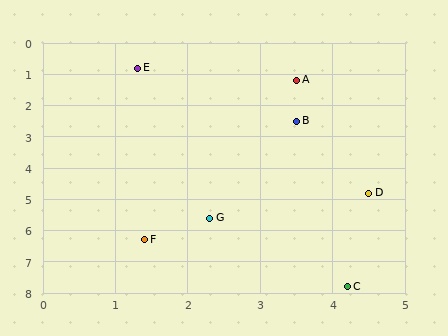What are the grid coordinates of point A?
Point A is at approximately (3.5, 1.2).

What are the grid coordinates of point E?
Point E is at approximately (1.3, 0.8).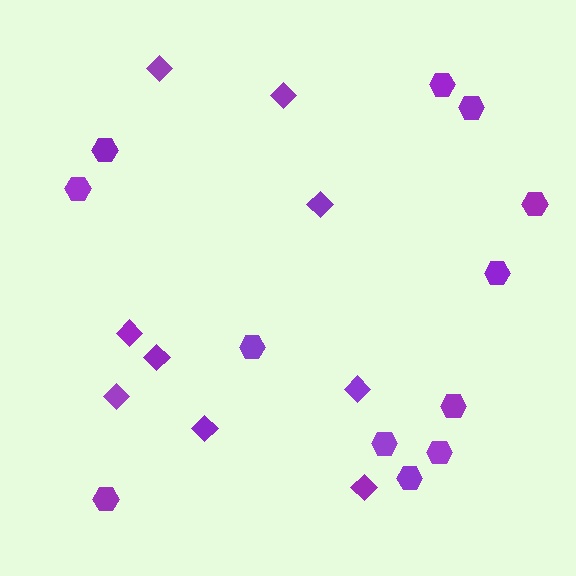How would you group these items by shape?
There are 2 groups: one group of diamonds (9) and one group of hexagons (12).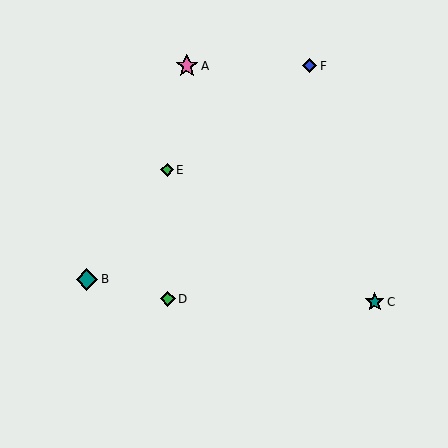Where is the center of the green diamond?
The center of the green diamond is at (168, 299).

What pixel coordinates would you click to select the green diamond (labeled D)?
Click at (168, 299) to select the green diamond D.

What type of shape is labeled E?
Shape E is a green diamond.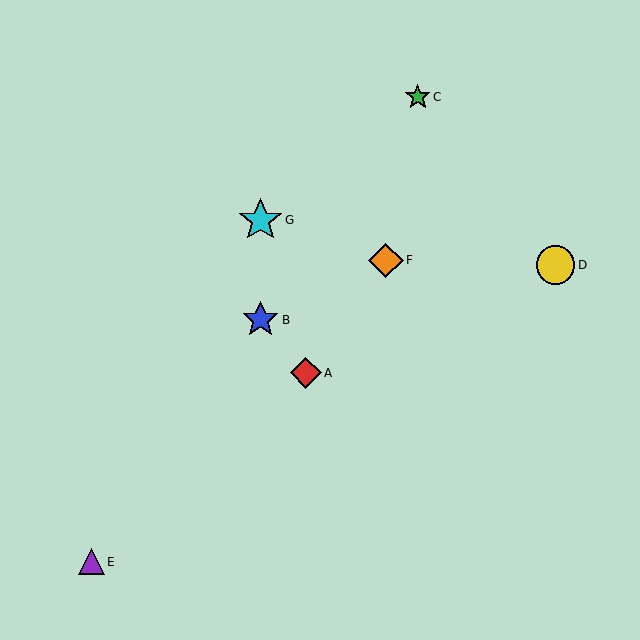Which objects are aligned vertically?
Objects B, G are aligned vertically.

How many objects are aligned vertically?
2 objects (B, G) are aligned vertically.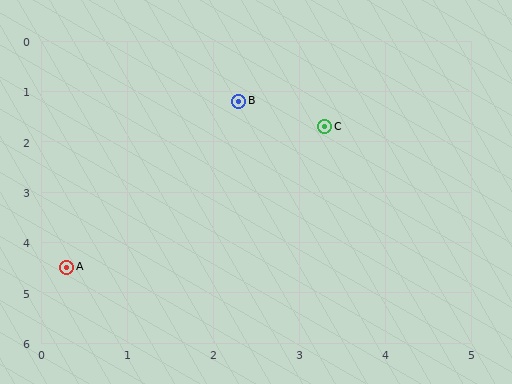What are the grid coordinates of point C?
Point C is at approximately (3.3, 1.7).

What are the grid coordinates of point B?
Point B is at approximately (2.3, 1.2).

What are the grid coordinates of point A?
Point A is at approximately (0.3, 4.5).